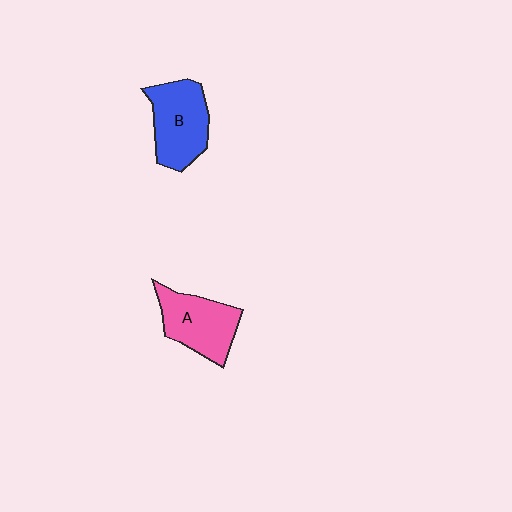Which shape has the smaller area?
Shape A (pink).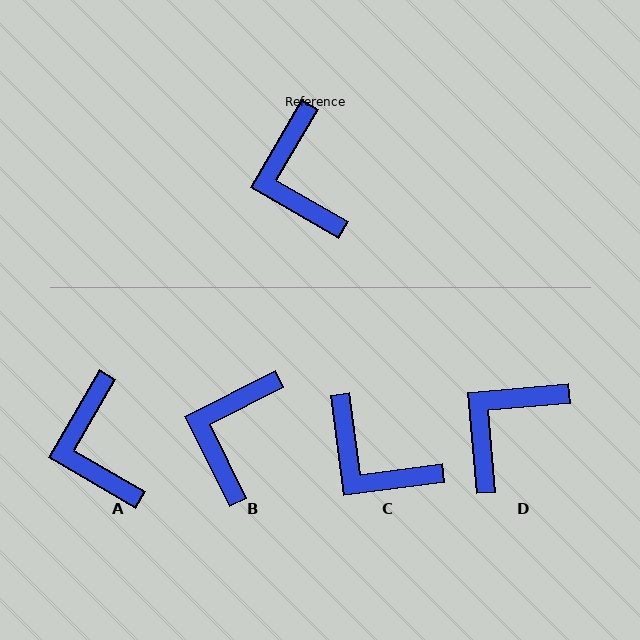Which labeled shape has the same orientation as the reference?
A.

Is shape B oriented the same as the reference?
No, it is off by about 33 degrees.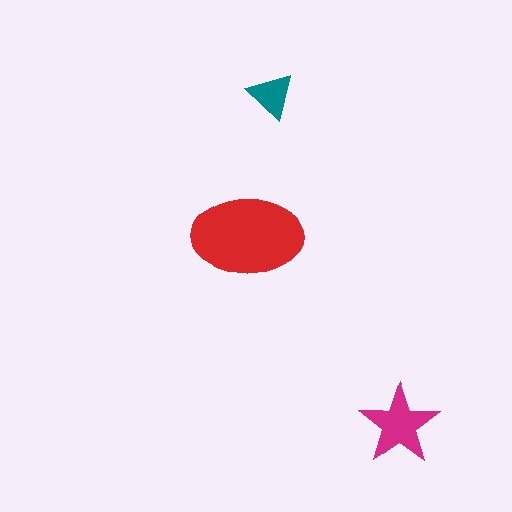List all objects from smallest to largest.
The teal triangle, the magenta star, the red ellipse.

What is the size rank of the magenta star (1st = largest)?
2nd.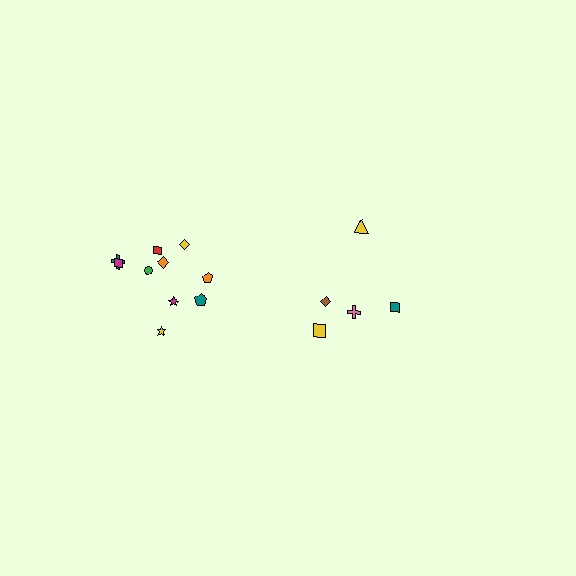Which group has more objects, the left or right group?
The left group.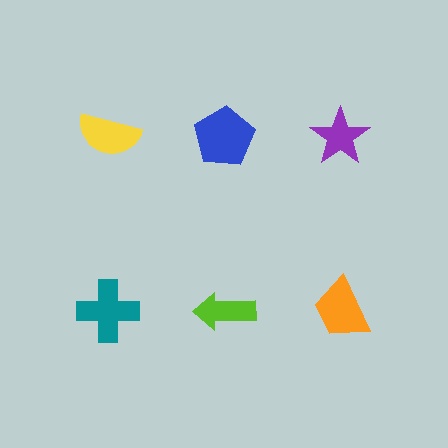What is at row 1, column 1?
A yellow semicircle.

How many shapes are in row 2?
3 shapes.